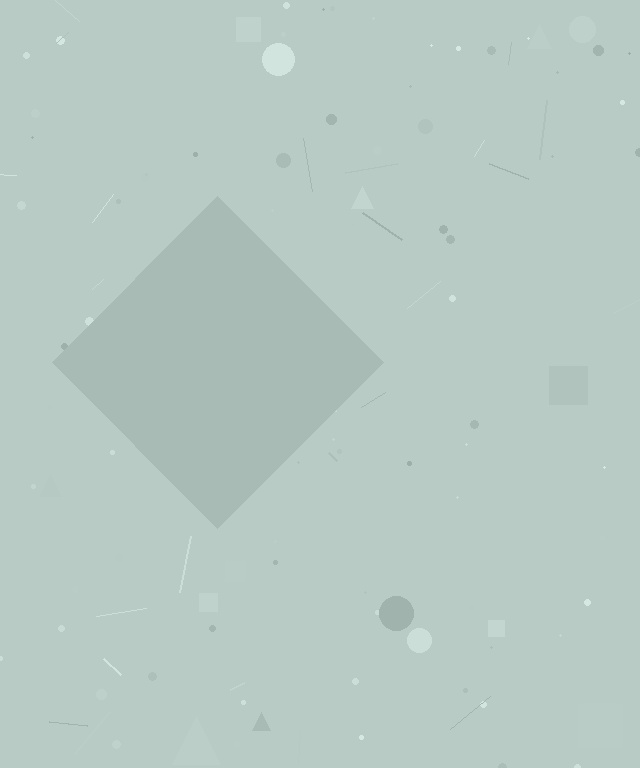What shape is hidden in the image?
A diamond is hidden in the image.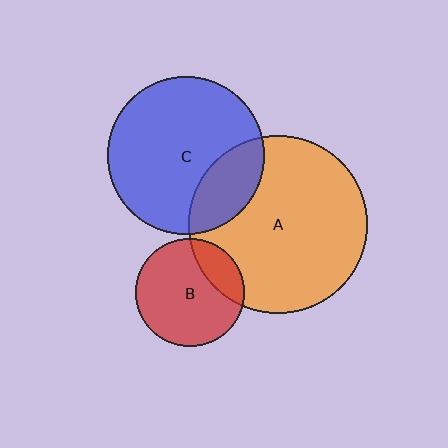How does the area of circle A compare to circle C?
Approximately 1.3 times.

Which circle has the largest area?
Circle A (orange).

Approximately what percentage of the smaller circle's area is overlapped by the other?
Approximately 25%.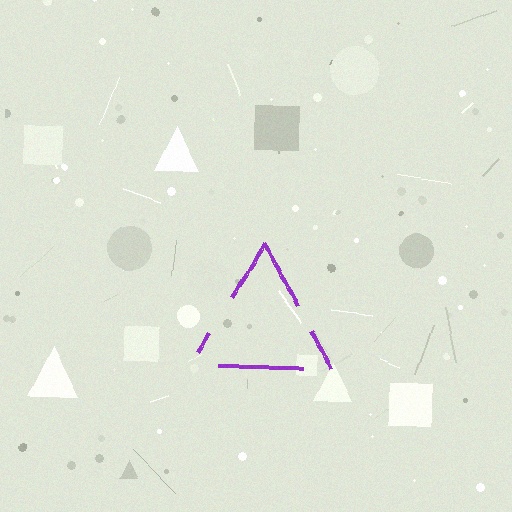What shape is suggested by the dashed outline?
The dashed outline suggests a triangle.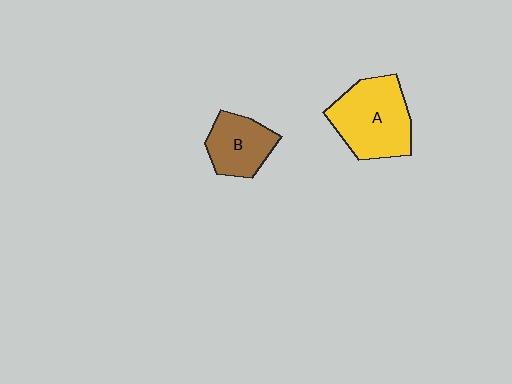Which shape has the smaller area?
Shape B (brown).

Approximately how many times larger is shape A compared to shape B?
Approximately 1.6 times.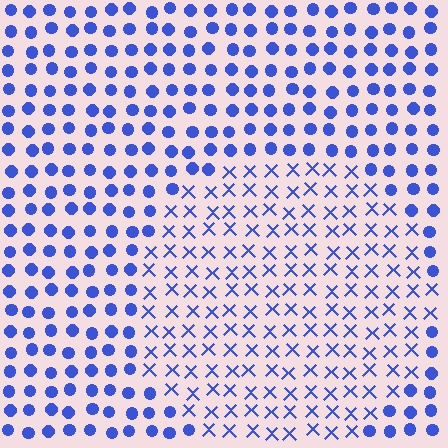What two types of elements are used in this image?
The image uses X marks inside the circle region and circles outside it.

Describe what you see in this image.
The image is filled with small blue elements arranged in a uniform grid. A circle-shaped region contains X marks, while the surrounding area contains circles. The boundary is defined purely by the change in element shape.